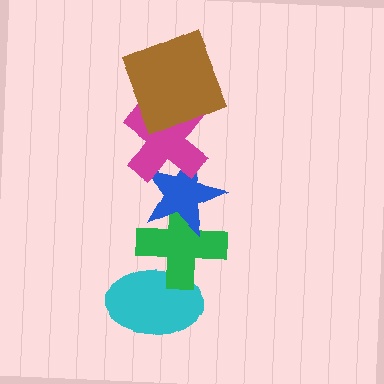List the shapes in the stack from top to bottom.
From top to bottom: the brown square, the magenta cross, the blue star, the green cross, the cyan ellipse.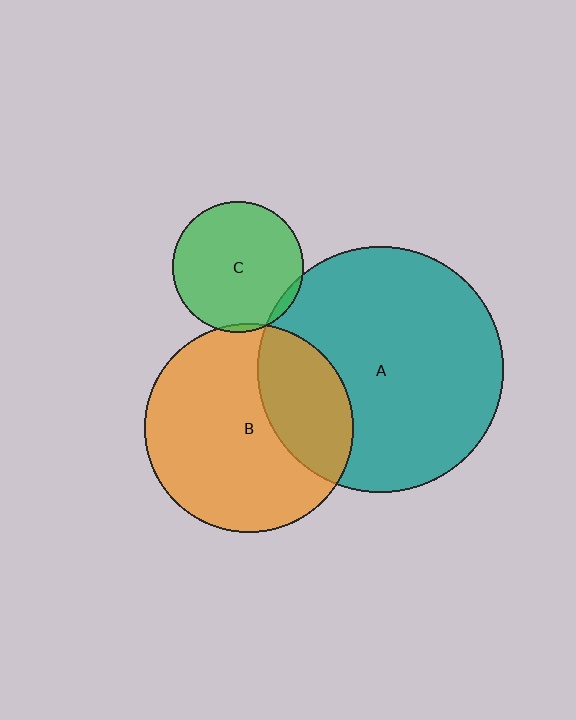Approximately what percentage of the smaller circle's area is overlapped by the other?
Approximately 30%.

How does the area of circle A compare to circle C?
Approximately 3.5 times.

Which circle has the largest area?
Circle A (teal).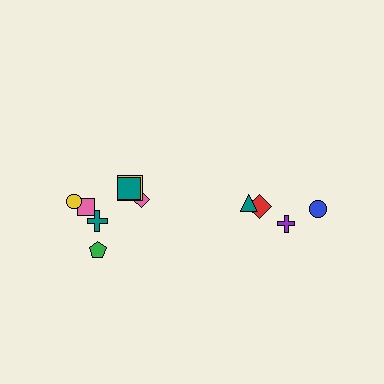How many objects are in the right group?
There are 4 objects.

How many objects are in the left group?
There are 7 objects.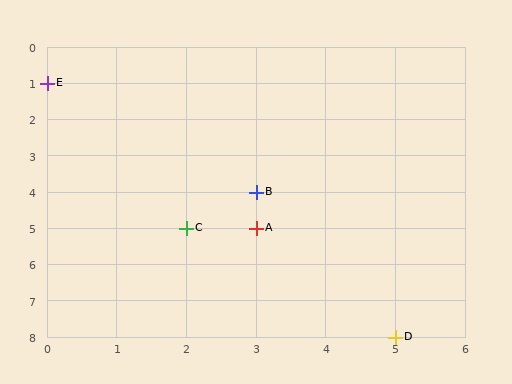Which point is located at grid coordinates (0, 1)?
Point E is at (0, 1).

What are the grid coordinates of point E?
Point E is at grid coordinates (0, 1).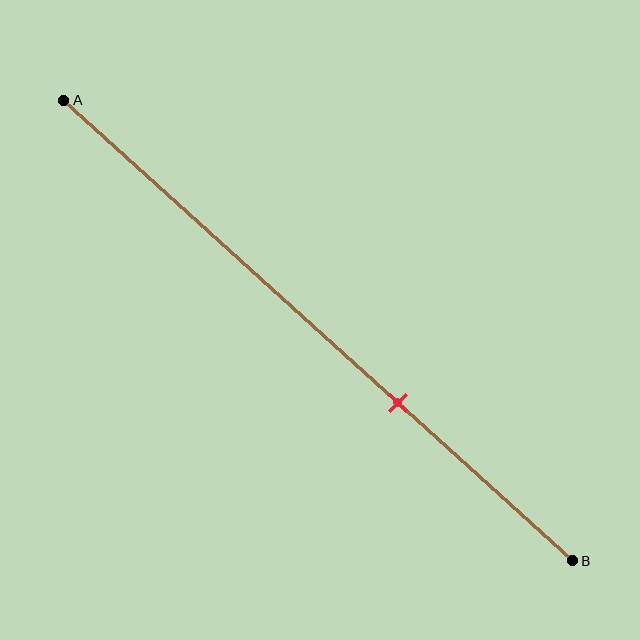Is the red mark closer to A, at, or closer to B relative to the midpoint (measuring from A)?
The red mark is closer to point B than the midpoint of segment AB.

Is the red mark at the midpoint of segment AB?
No, the mark is at about 65% from A, not at the 50% midpoint.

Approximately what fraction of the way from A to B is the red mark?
The red mark is approximately 65% of the way from A to B.